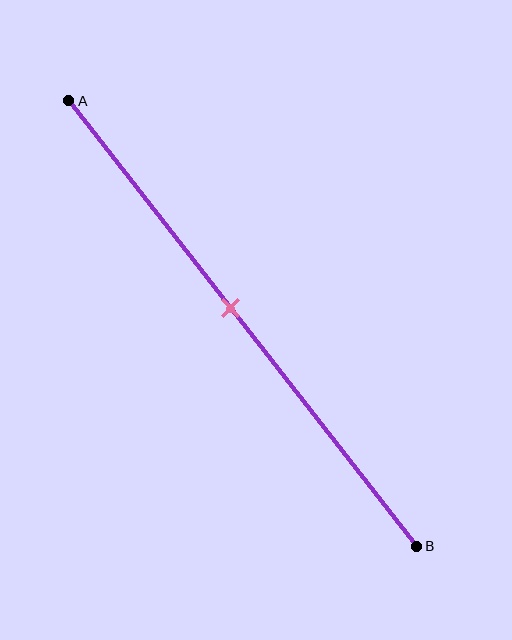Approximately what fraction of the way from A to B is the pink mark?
The pink mark is approximately 45% of the way from A to B.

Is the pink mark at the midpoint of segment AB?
No, the mark is at about 45% from A, not at the 50% midpoint.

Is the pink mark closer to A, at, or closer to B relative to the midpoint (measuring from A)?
The pink mark is closer to point A than the midpoint of segment AB.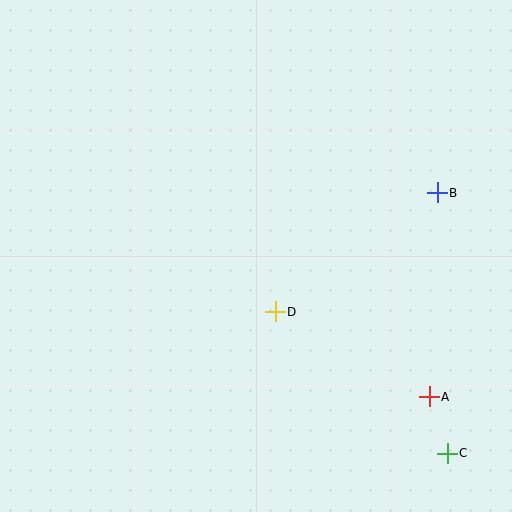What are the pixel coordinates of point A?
Point A is at (429, 397).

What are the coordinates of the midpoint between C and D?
The midpoint between C and D is at (361, 383).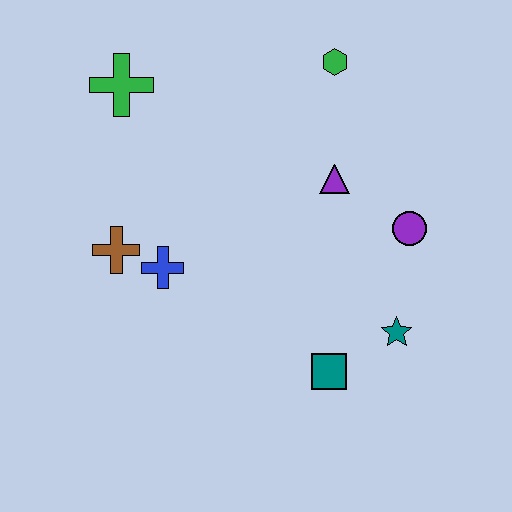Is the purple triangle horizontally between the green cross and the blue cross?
No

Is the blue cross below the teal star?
No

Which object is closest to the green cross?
The brown cross is closest to the green cross.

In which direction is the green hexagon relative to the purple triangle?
The green hexagon is above the purple triangle.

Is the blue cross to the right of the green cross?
Yes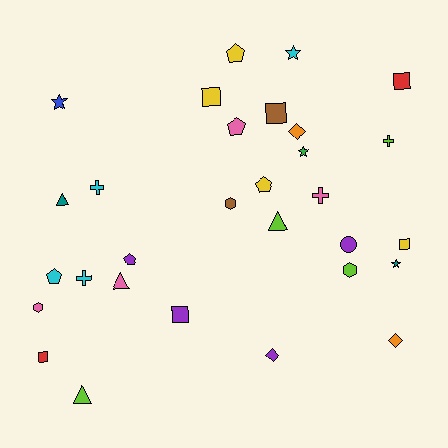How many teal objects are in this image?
There are 2 teal objects.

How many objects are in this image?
There are 30 objects.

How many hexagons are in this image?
There are 3 hexagons.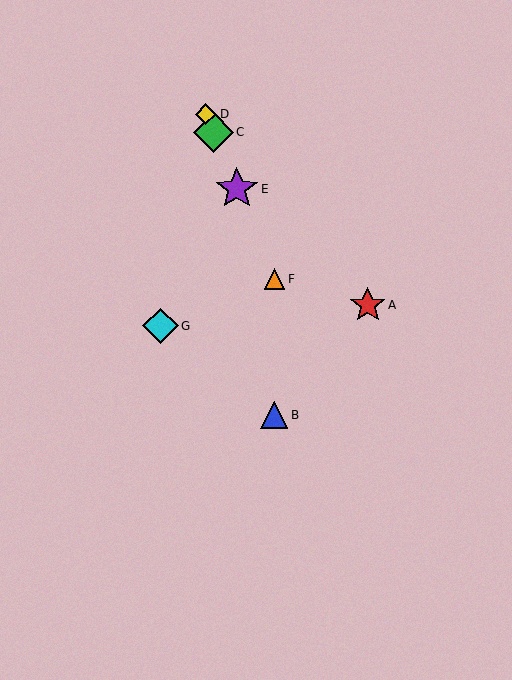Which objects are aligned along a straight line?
Objects C, D, E, F are aligned along a straight line.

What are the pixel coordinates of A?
Object A is at (368, 305).